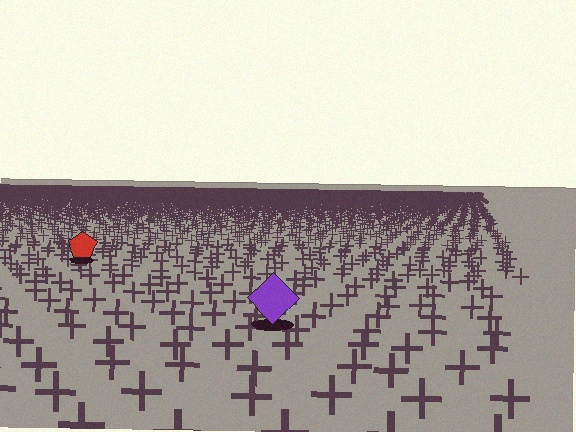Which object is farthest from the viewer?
The red pentagon is farthest from the viewer. It appears smaller and the ground texture around it is denser.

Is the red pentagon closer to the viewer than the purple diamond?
No. The purple diamond is closer — you can tell from the texture gradient: the ground texture is coarser near it.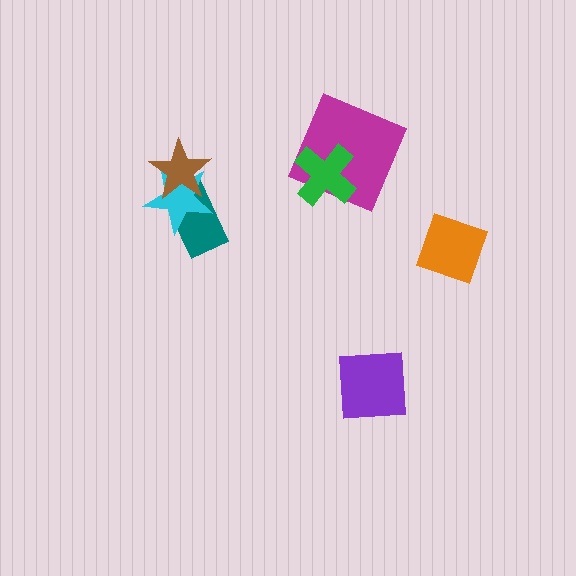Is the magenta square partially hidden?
Yes, it is partially covered by another shape.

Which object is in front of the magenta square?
The green cross is in front of the magenta square.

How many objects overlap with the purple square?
0 objects overlap with the purple square.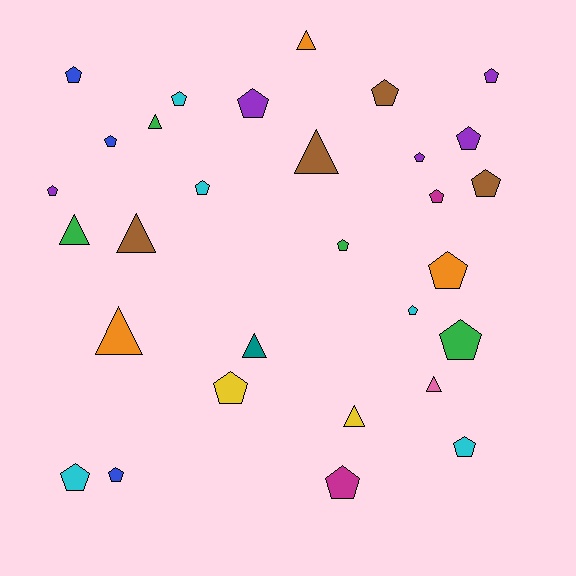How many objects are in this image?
There are 30 objects.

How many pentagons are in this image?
There are 21 pentagons.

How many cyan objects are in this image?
There are 5 cyan objects.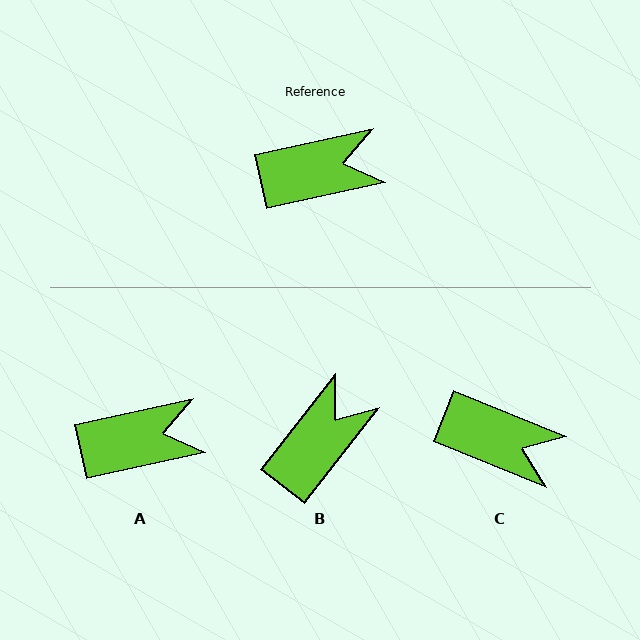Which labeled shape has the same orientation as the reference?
A.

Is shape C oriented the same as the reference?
No, it is off by about 35 degrees.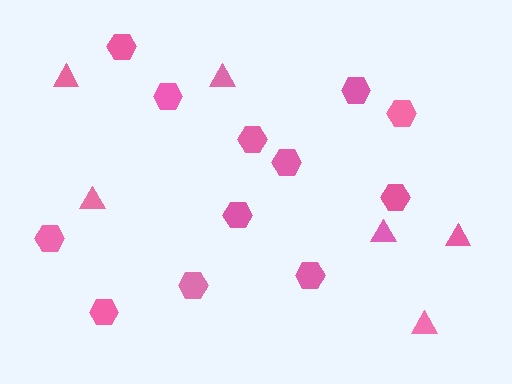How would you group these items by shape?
There are 2 groups: one group of hexagons (12) and one group of triangles (6).